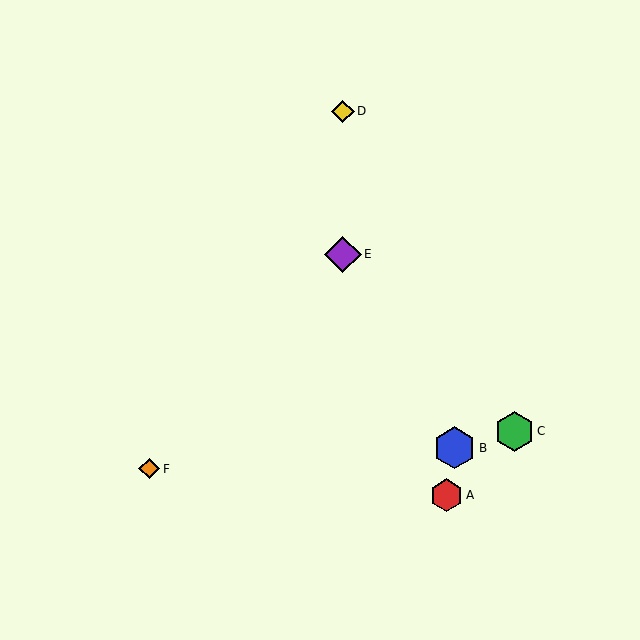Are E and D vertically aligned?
Yes, both are at x≈343.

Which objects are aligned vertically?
Objects D, E are aligned vertically.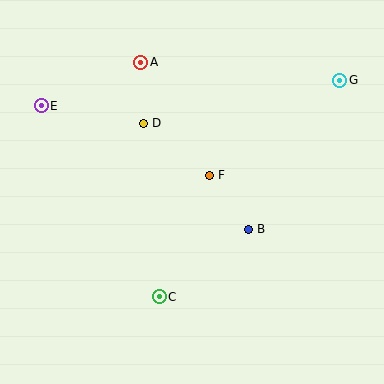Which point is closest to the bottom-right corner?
Point B is closest to the bottom-right corner.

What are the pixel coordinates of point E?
Point E is at (41, 106).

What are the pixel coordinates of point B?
Point B is at (248, 229).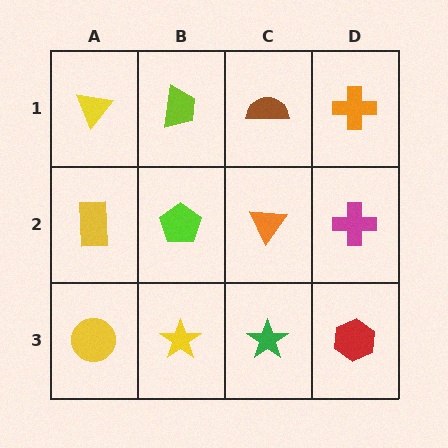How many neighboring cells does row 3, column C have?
3.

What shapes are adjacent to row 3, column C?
An orange triangle (row 2, column C), a yellow star (row 3, column B), a red hexagon (row 3, column D).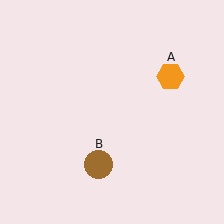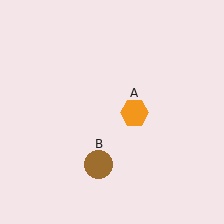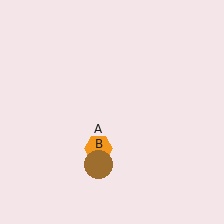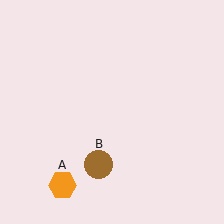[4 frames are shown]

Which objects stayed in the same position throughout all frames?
Brown circle (object B) remained stationary.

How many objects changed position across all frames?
1 object changed position: orange hexagon (object A).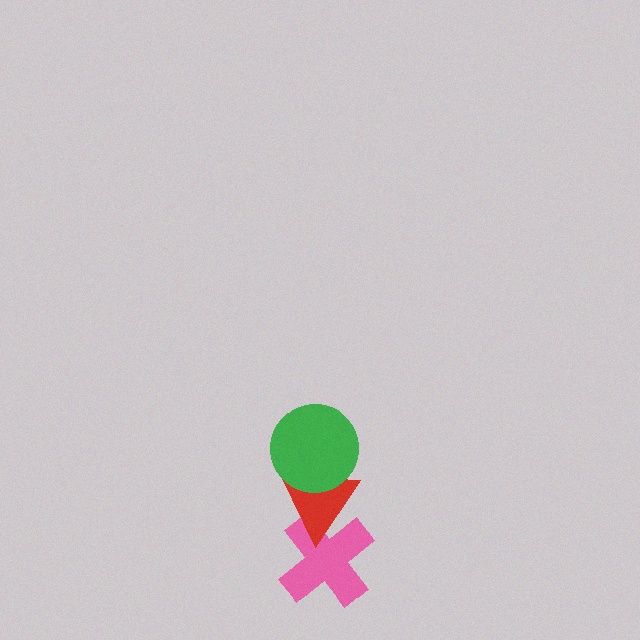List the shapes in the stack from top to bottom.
From top to bottom: the green circle, the red triangle, the pink cross.